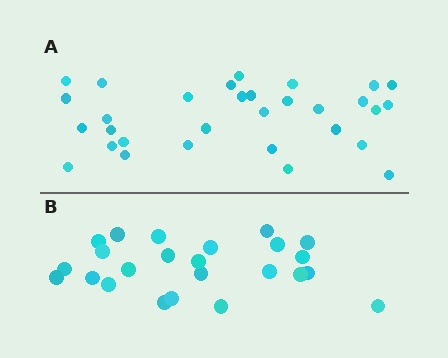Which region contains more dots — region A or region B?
Region A (the top region) has more dots.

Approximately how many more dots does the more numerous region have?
Region A has roughly 8 or so more dots than region B.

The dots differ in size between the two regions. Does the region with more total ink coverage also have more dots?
No. Region B has more total ink coverage because its dots are larger, but region A actually contains more individual dots. Total area can be misleading — the number of items is what matters here.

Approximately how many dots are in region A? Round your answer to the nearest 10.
About 30 dots. (The exact count is 31, which rounds to 30.)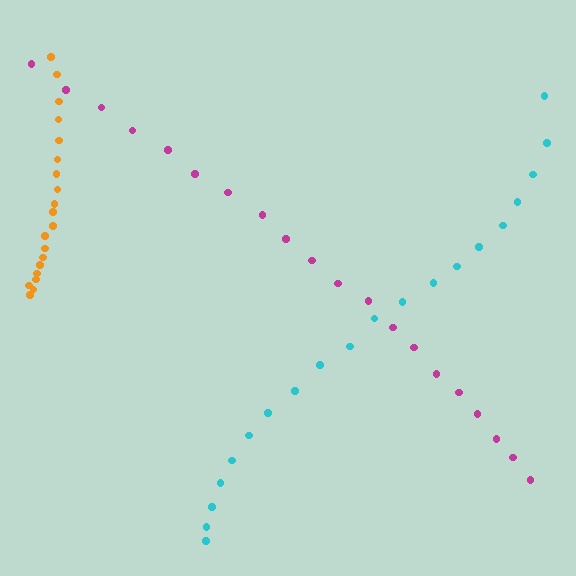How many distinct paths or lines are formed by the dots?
There are 3 distinct paths.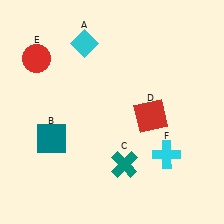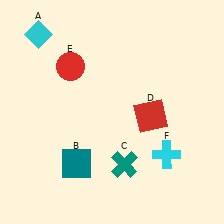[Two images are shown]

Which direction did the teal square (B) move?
The teal square (B) moved right.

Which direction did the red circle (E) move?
The red circle (E) moved right.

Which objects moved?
The objects that moved are: the cyan diamond (A), the teal square (B), the red circle (E).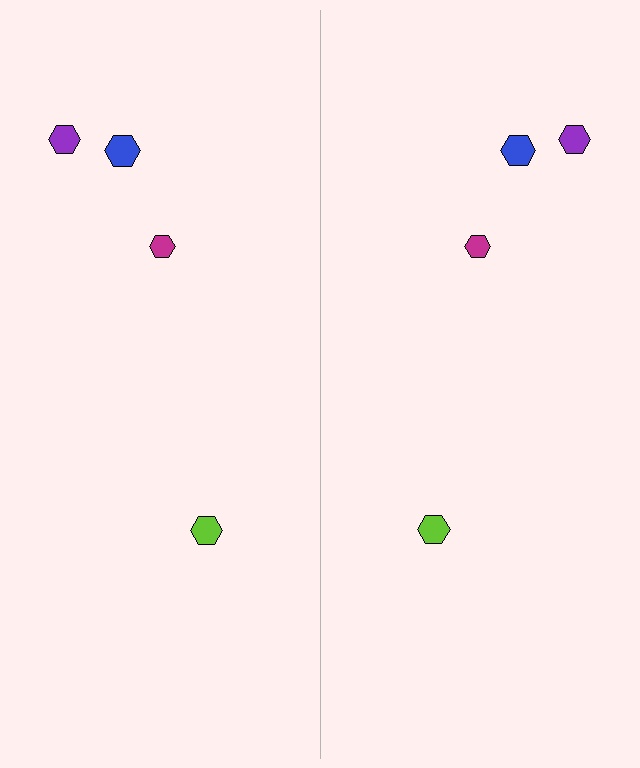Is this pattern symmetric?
Yes, this pattern has bilateral (reflection) symmetry.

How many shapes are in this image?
There are 8 shapes in this image.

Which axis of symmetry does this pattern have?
The pattern has a vertical axis of symmetry running through the center of the image.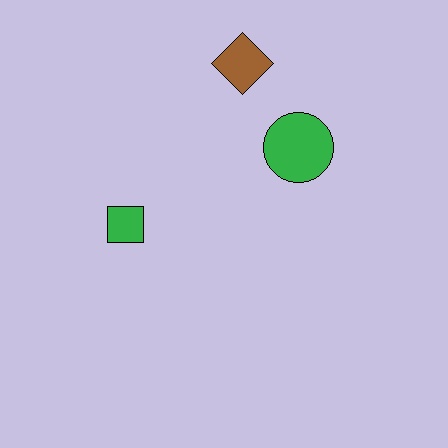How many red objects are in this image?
There are no red objects.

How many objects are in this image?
There are 3 objects.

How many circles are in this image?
There is 1 circle.